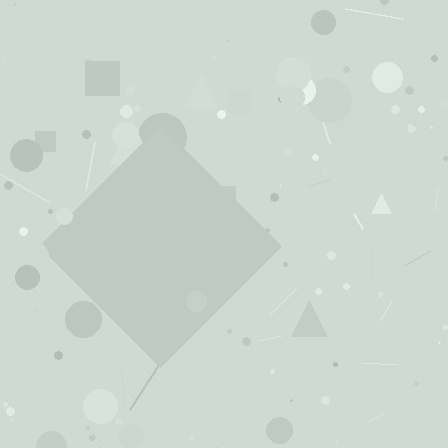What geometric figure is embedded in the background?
A diamond is embedded in the background.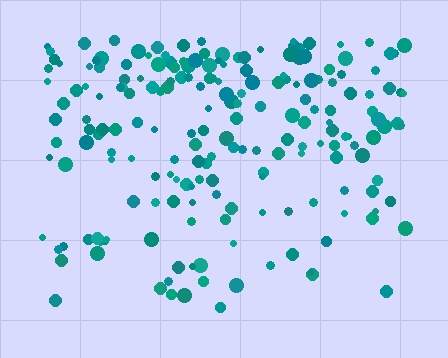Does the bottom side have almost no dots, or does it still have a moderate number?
Still a moderate number, just noticeably fewer than the top.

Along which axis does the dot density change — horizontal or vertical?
Vertical.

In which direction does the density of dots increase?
From bottom to top, with the top side densest.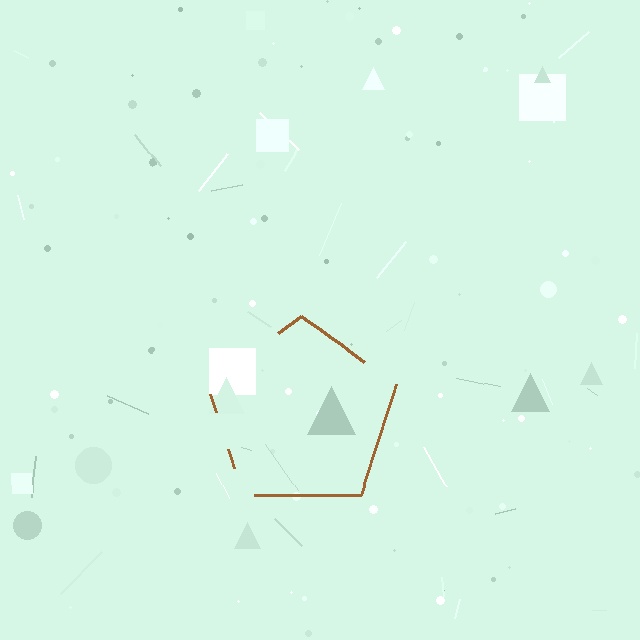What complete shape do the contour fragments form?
The contour fragments form a pentagon.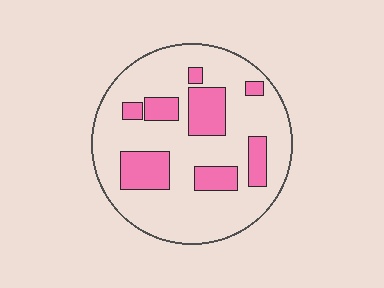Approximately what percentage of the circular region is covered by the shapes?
Approximately 25%.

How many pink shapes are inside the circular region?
8.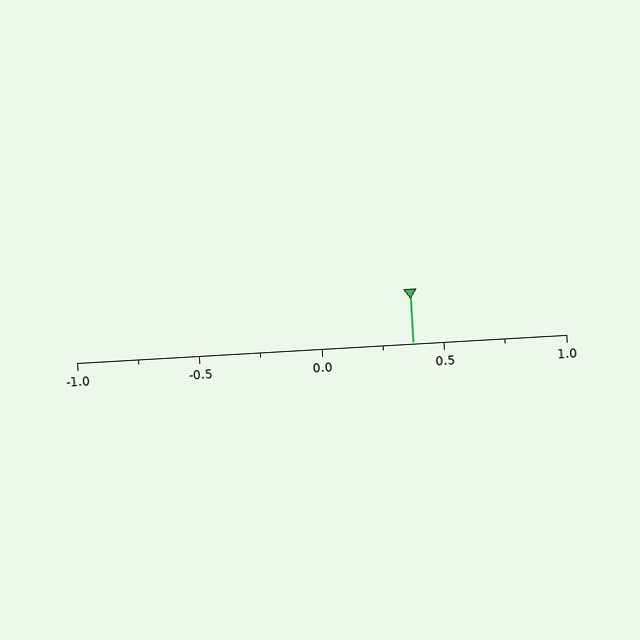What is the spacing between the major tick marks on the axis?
The major ticks are spaced 0.5 apart.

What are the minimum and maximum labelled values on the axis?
The axis runs from -1.0 to 1.0.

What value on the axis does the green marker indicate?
The marker indicates approximately 0.38.